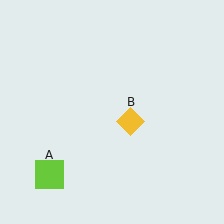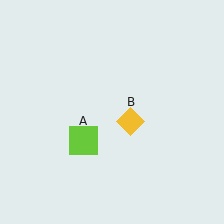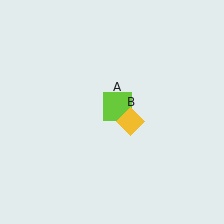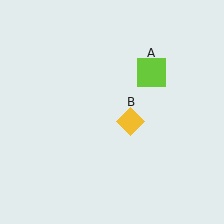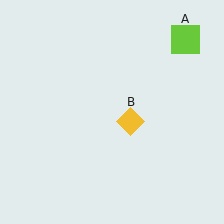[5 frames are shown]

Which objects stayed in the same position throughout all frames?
Yellow diamond (object B) remained stationary.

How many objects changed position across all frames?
1 object changed position: lime square (object A).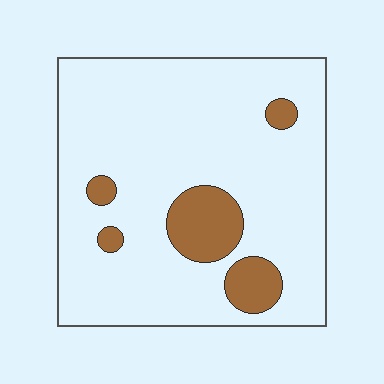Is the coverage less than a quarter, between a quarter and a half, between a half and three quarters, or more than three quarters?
Less than a quarter.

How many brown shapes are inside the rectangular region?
5.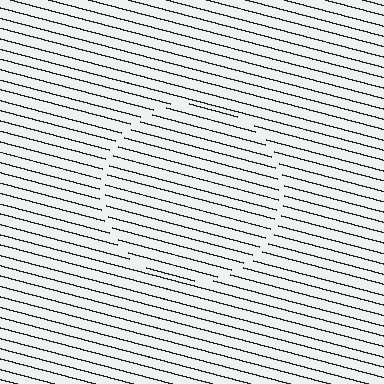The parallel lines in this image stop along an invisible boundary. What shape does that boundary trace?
An illusory circle. The interior of the shape contains the same grating, shifted by half a period — the contour is defined by the phase discontinuity where line-ends from the inner and outer gratings abut.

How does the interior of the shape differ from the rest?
The interior of the shape contains the same grating, shifted by half a period — the contour is defined by the phase discontinuity where line-ends from the inner and outer gratings abut.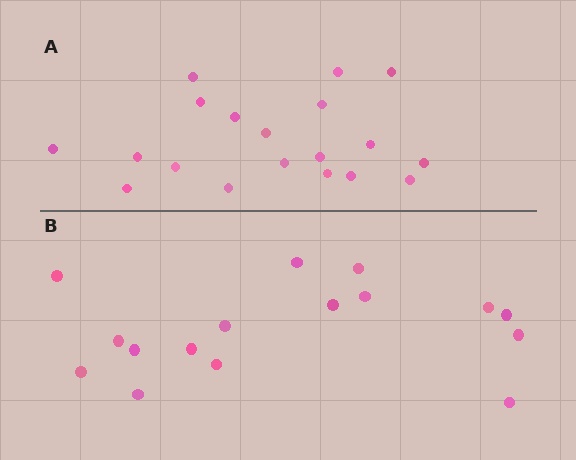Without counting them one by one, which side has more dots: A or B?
Region A (the top region) has more dots.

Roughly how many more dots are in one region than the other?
Region A has just a few more — roughly 2 or 3 more dots than region B.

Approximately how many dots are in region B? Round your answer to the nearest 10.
About 20 dots. (The exact count is 16, which rounds to 20.)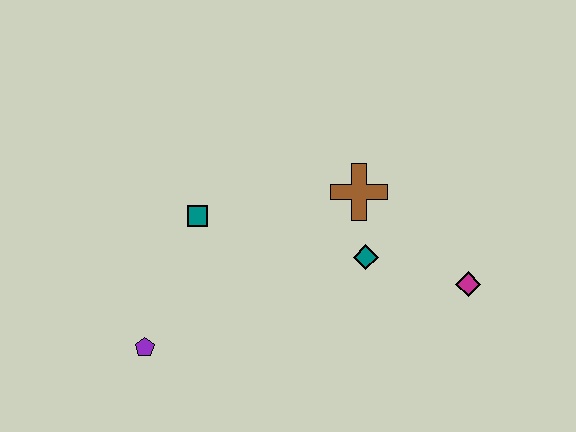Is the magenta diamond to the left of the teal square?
No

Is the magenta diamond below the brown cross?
Yes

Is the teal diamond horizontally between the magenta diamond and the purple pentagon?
Yes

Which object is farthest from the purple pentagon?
The magenta diamond is farthest from the purple pentagon.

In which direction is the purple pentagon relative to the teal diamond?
The purple pentagon is to the left of the teal diamond.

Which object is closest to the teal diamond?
The brown cross is closest to the teal diamond.